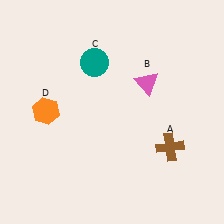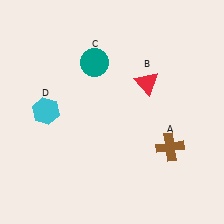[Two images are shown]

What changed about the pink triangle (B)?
In Image 1, B is pink. In Image 2, it changed to red.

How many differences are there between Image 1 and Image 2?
There are 2 differences between the two images.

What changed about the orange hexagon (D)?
In Image 1, D is orange. In Image 2, it changed to cyan.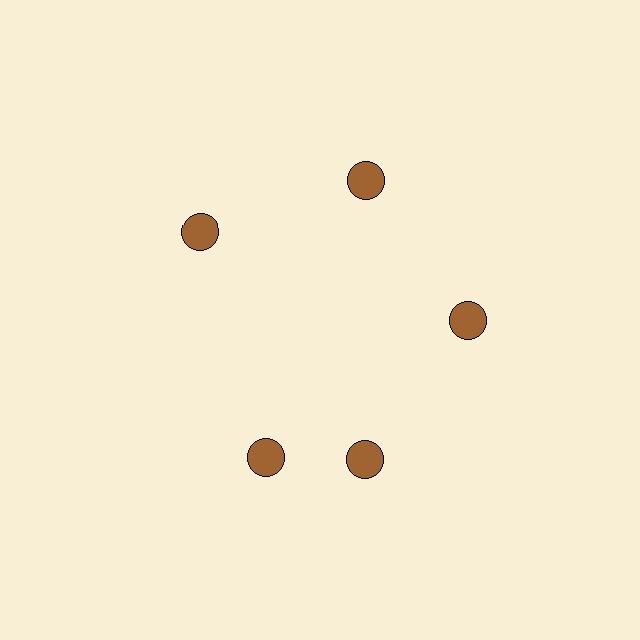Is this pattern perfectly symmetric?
No. The 5 brown circles are arranged in a ring, but one element near the 8 o'clock position is rotated out of alignment along the ring, breaking the 5-fold rotational symmetry.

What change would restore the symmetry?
The symmetry would be restored by rotating it back into even spacing with its neighbors so that all 5 circles sit at equal angles and equal distance from the center.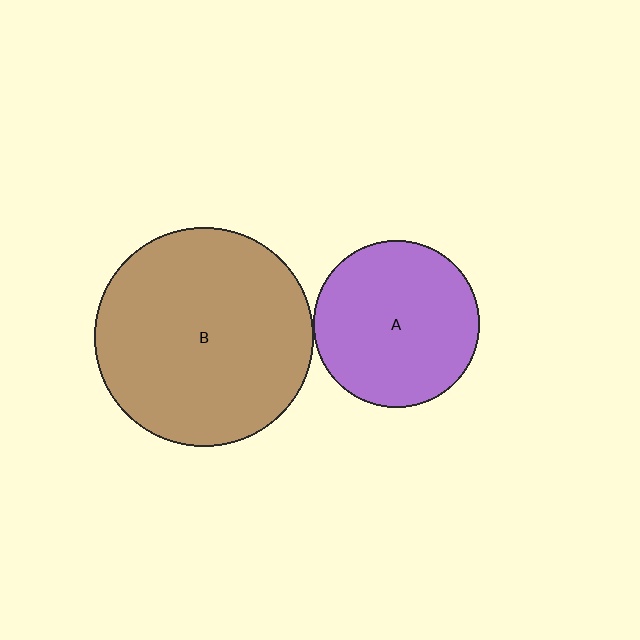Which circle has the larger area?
Circle B (brown).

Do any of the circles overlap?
No, none of the circles overlap.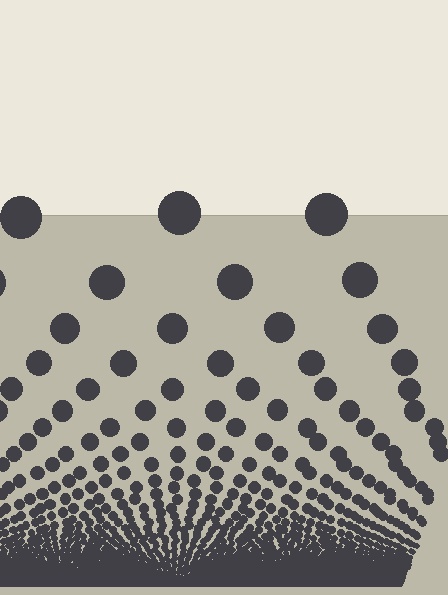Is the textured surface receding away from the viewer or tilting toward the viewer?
The surface appears to tilt toward the viewer. Texture elements get larger and sparser toward the top.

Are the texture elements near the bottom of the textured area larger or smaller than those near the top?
Smaller. The gradient is inverted — elements near the bottom are smaller and denser.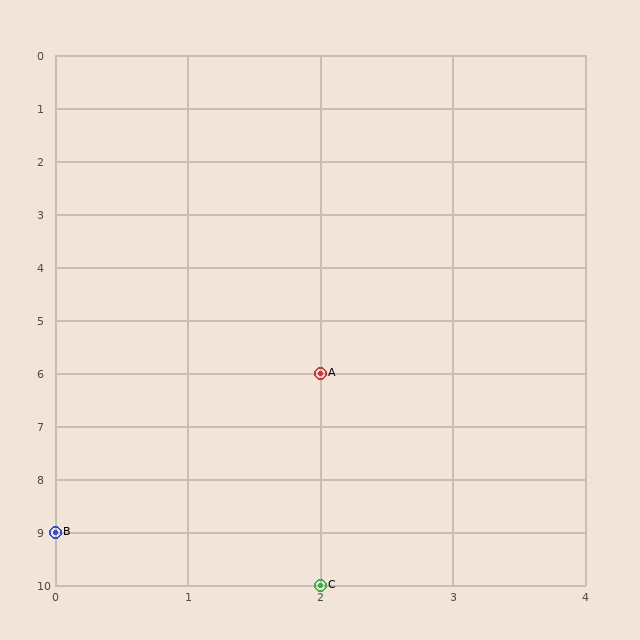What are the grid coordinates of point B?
Point B is at grid coordinates (0, 9).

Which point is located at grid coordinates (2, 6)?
Point A is at (2, 6).